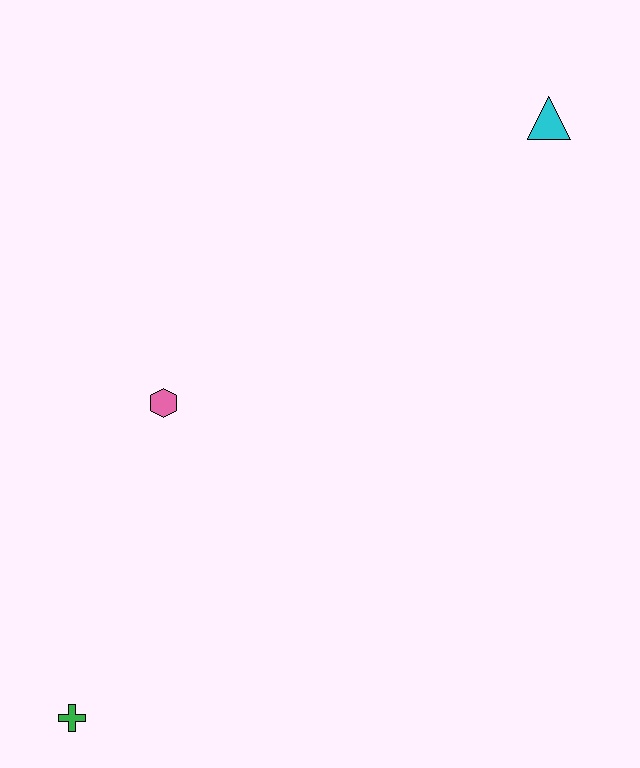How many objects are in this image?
There are 3 objects.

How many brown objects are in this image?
There are no brown objects.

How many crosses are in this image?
There is 1 cross.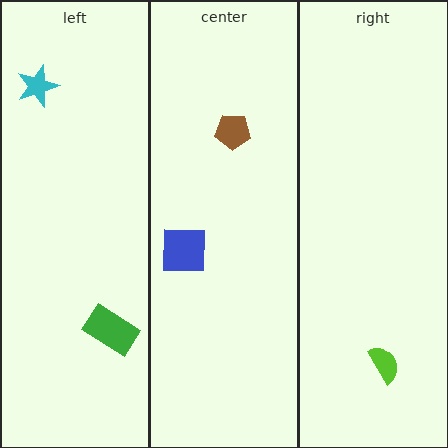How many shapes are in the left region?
2.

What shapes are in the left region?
The cyan star, the green rectangle.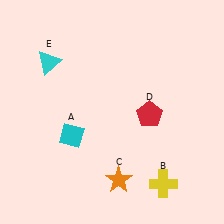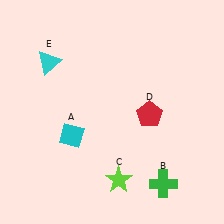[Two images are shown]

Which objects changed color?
B changed from yellow to green. C changed from orange to lime.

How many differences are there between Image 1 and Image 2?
There are 2 differences between the two images.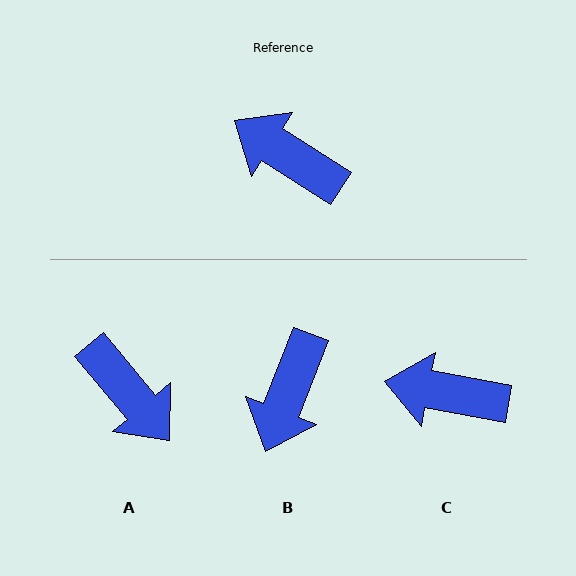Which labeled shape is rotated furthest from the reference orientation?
A, about 163 degrees away.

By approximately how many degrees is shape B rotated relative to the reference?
Approximately 101 degrees counter-clockwise.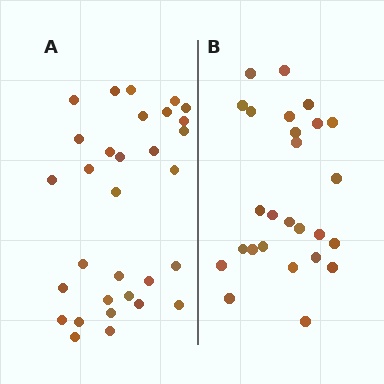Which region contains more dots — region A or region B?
Region A (the left region) has more dots.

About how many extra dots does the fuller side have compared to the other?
Region A has about 5 more dots than region B.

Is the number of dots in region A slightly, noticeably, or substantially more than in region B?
Region A has only slightly more — the two regions are fairly close. The ratio is roughly 1.2 to 1.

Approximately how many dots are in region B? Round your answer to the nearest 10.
About 30 dots. (The exact count is 26, which rounds to 30.)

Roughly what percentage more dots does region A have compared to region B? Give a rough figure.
About 20% more.